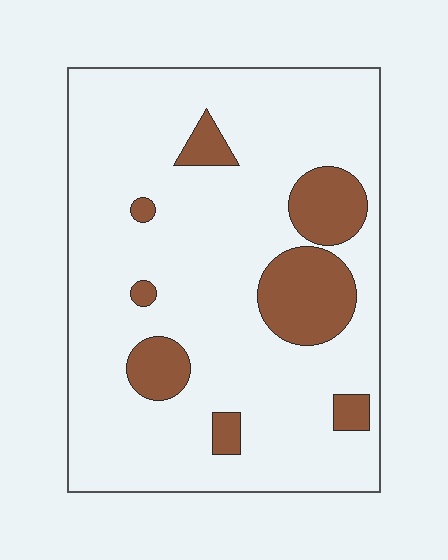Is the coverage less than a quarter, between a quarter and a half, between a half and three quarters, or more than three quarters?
Less than a quarter.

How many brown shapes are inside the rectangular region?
8.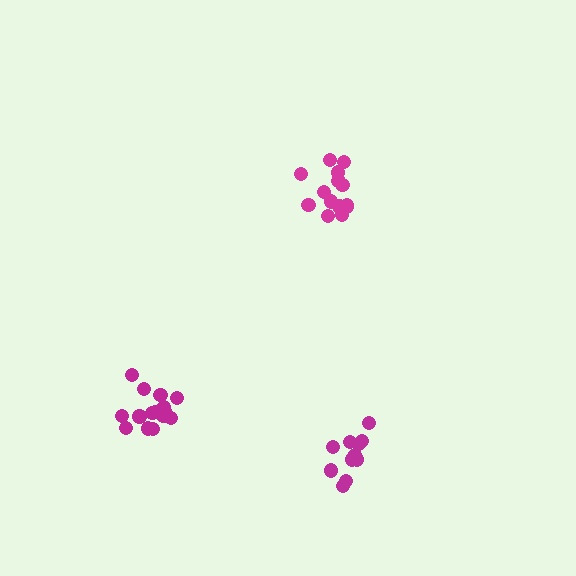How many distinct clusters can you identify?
There are 3 distinct clusters.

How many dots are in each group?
Group 1: 12 dots, Group 2: 17 dots, Group 3: 14 dots (43 total).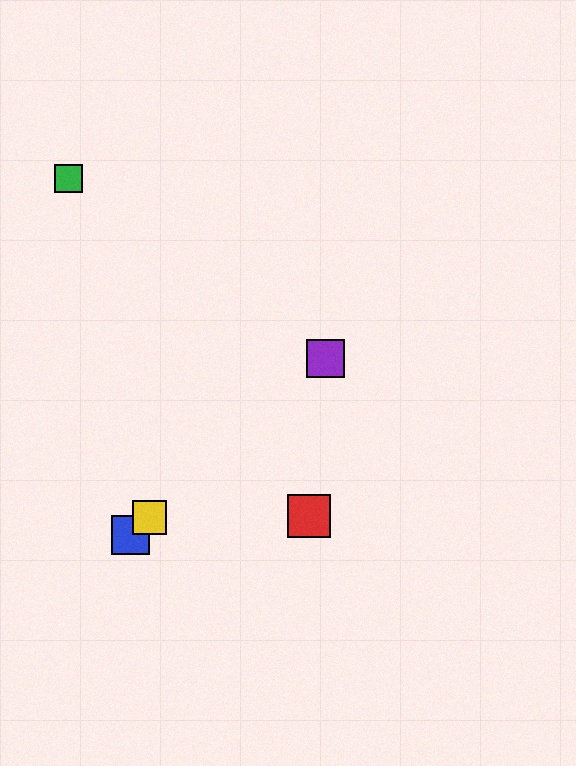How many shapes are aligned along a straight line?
3 shapes (the blue square, the yellow square, the purple square) are aligned along a straight line.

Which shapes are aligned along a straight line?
The blue square, the yellow square, the purple square are aligned along a straight line.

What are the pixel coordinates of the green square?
The green square is at (69, 179).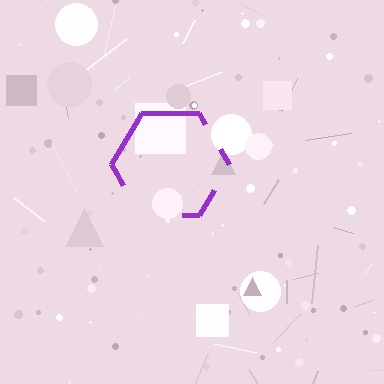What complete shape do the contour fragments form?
The contour fragments form a hexagon.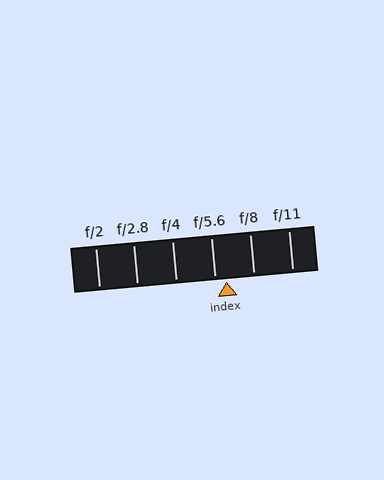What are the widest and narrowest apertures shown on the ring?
The widest aperture shown is f/2 and the narrowest is f/11.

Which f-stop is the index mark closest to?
The index mark is closest to f/5.6.